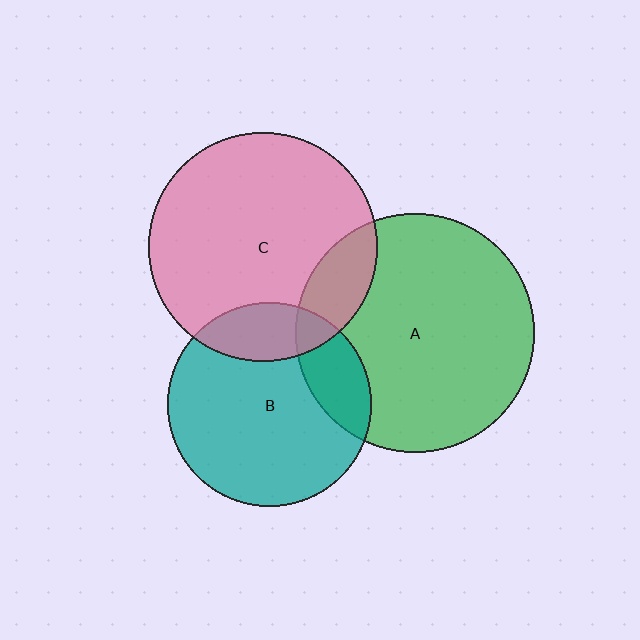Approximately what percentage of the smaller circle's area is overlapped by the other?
Approximately 20%.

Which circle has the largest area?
Circle A (green).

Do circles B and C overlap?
Yes.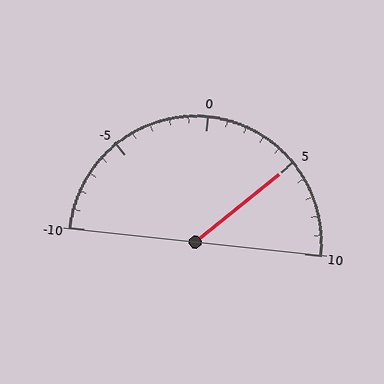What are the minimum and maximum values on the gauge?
The gauge ranges from -10 to 10.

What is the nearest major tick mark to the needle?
The nearest major tick mark is 5.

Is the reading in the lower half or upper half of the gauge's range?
The reading is in the upper half of the range (-10 to 10).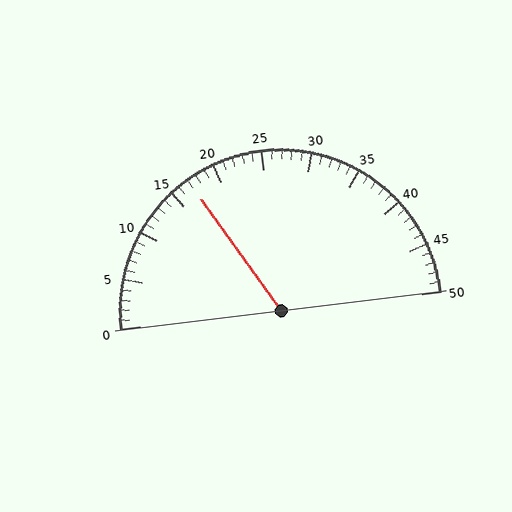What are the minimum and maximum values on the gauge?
The gauge ranges from 0 to 50.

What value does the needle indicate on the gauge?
The needle indicates approximately 17.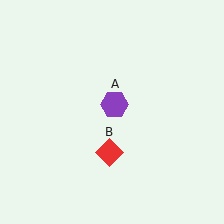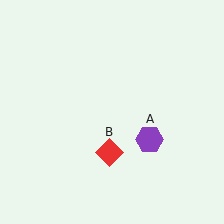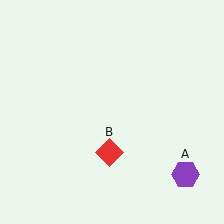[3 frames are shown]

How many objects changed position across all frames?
1 object changed position: purple hexagon (object A).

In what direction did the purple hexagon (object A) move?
The purple hexagon (object A) moved down and to the right.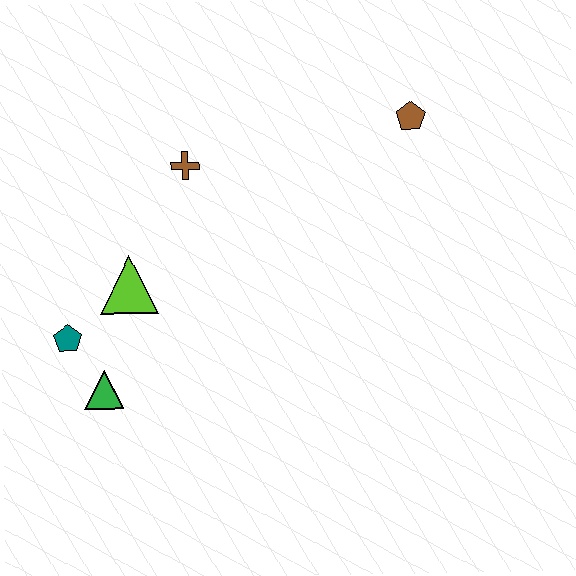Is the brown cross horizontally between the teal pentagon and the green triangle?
No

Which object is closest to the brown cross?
The lime triangle is closest to the brown cross.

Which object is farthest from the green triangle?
The brown pentagon is farthest from the green triangle.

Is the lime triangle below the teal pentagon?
No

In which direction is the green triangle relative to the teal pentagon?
The green triangle is below the teal pentagon.